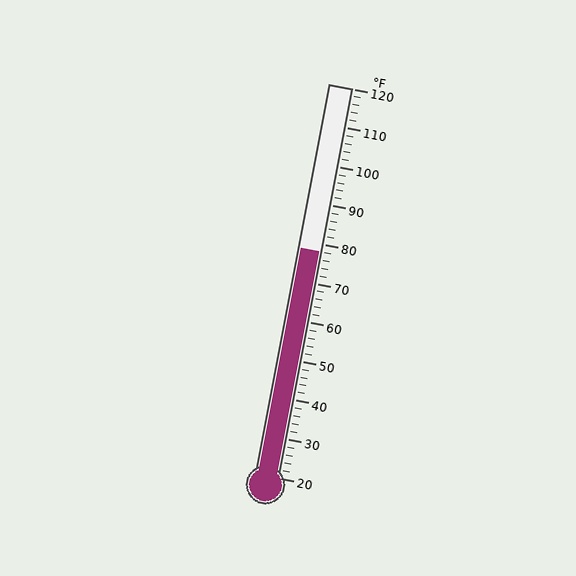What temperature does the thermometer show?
The thermometer shows approximately 78°F.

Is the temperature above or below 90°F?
The temperature is below 90°F.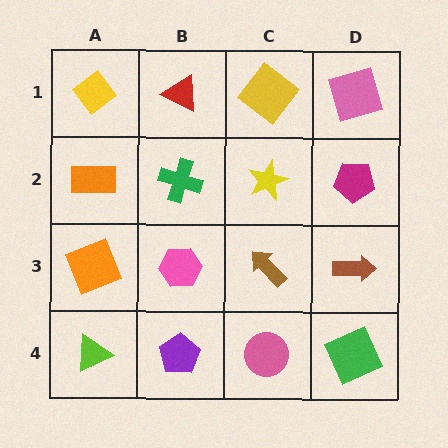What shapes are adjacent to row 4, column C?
A brown arrow (row 3, column C), a purple pentagon (row 4, column B), a green square (row 4, column D).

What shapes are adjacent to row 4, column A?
An orange square (row 3, column A), a purple pentagon (row 4, column B).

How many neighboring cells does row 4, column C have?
3.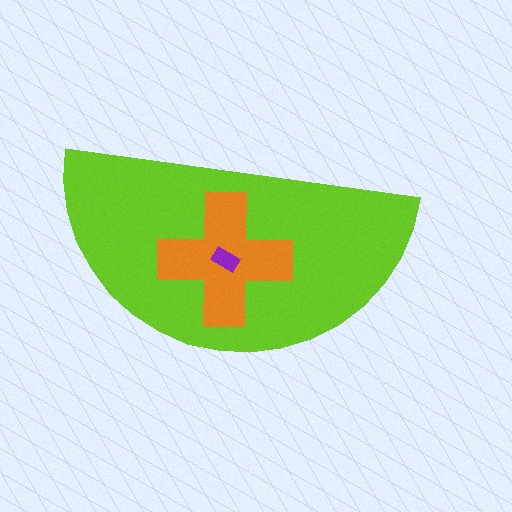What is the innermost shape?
The purple rectangle.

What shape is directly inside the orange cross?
The purple rectangle.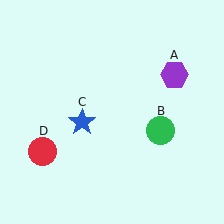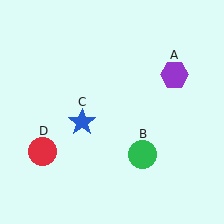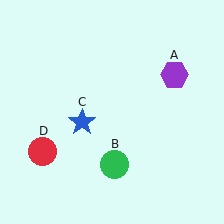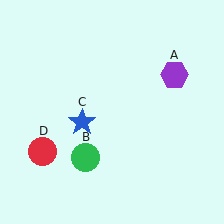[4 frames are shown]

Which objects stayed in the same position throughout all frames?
Purple hexagon (object A) and blue star (object C) and red circle (object D) remained stationary.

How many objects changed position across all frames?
1 object changed position: green circle (object B).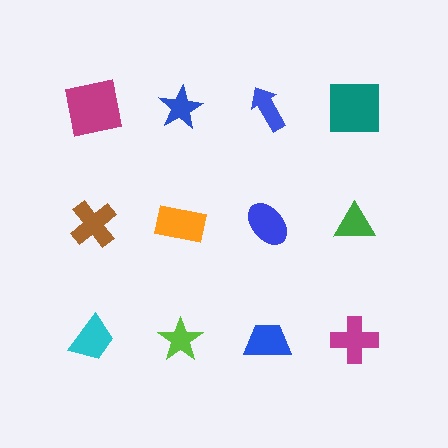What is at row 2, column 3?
A blue ellipse.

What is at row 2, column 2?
An orange rectangle.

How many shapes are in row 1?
4 shapes.